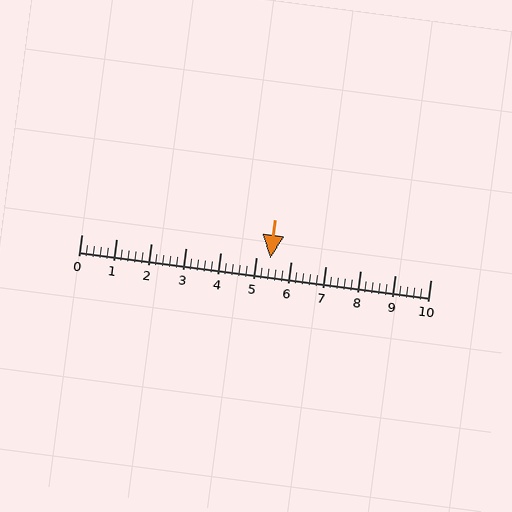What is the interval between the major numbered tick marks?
The major tick marks are spaced 1 units apart.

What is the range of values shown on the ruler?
The ruler shows values from 0 to 10.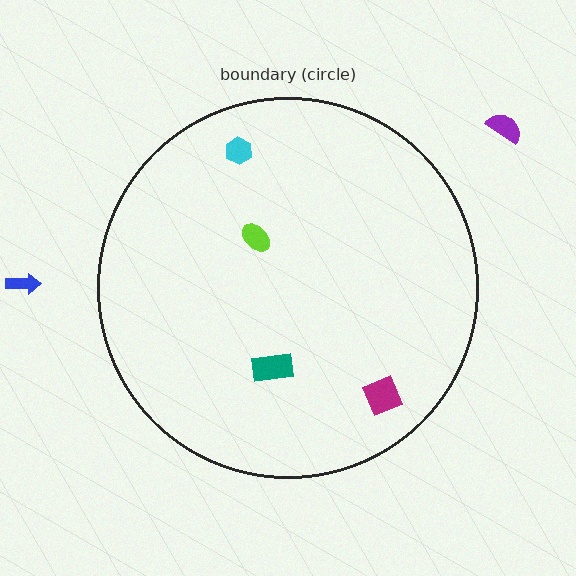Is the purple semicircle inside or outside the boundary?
Outside.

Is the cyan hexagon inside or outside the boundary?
Inside.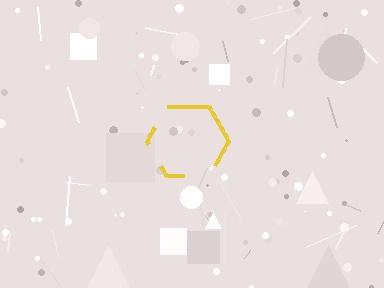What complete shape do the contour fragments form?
The contour fragments form a hexagon.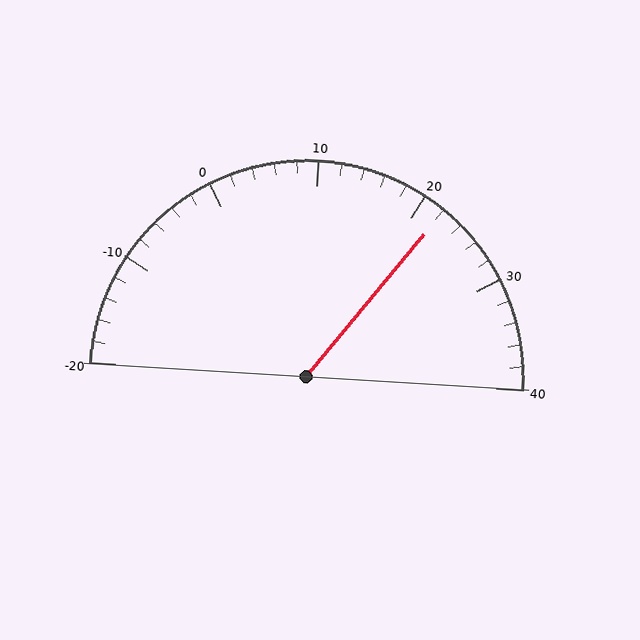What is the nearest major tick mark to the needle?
The nearest major tick mark is 20.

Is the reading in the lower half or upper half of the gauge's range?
The reading is in the upper half of the range (-20 to 40).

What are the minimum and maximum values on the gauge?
The gauge ranges from -20 to 40.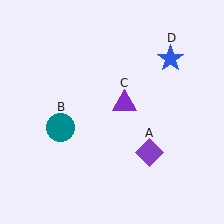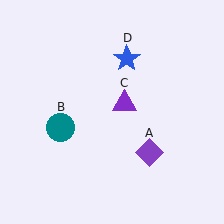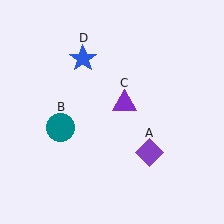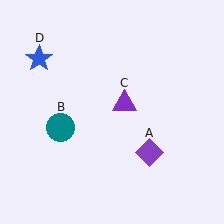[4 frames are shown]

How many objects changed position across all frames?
1 object changed position: blue star (object D).